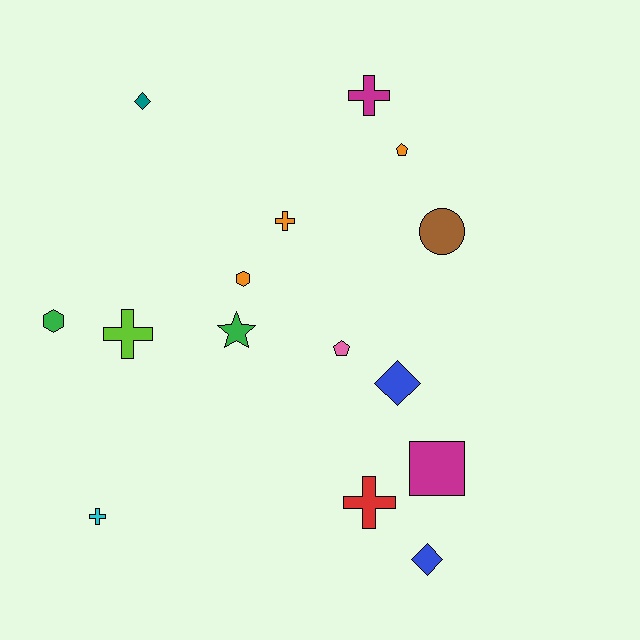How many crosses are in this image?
There are 5 crosses.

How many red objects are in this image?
There is 1 red object.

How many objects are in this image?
There are 15 objects.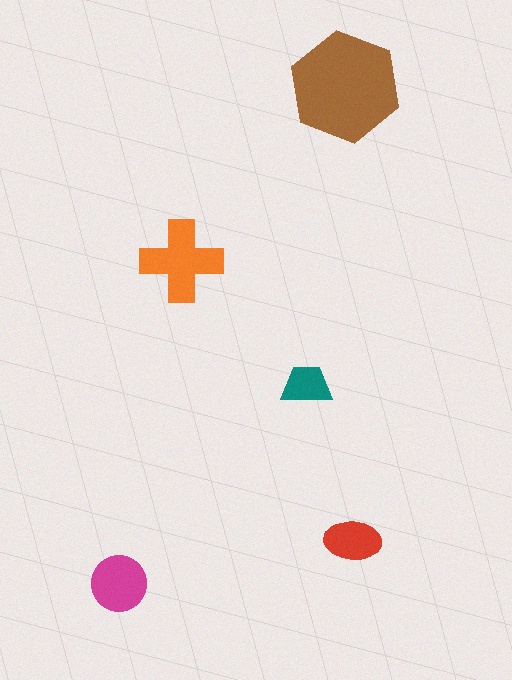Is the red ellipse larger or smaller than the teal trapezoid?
Larger.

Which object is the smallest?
The teal trapezoid.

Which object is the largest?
The brown hexagon.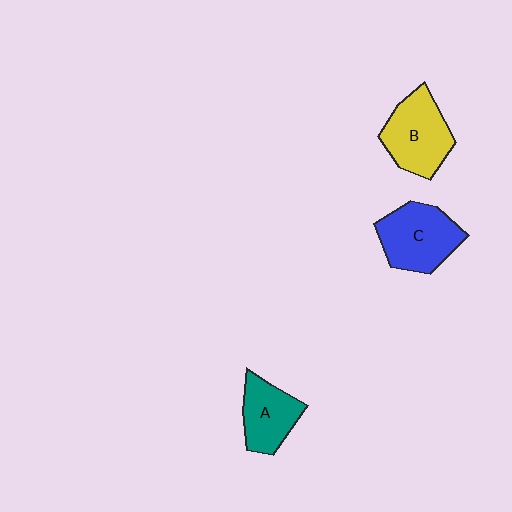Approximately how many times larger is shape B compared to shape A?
Approximately 1.3 times.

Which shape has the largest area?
Shape C (blue).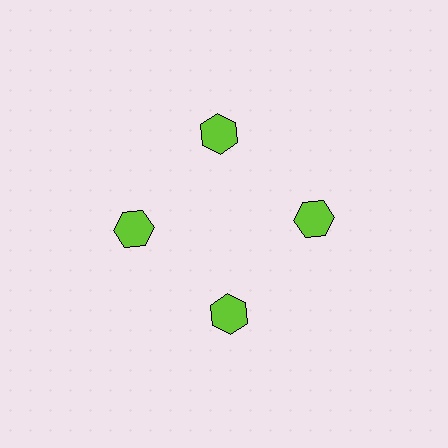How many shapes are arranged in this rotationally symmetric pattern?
There are 4 shapes, arranged in 4 groups of 1.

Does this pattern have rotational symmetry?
Yes, this pattern has 4-fold rotational symmetry. It looks the same after rotating 90 degrees around the center.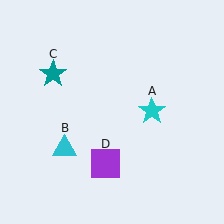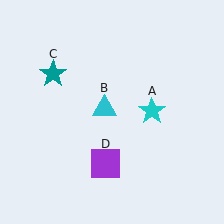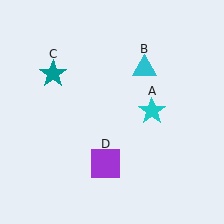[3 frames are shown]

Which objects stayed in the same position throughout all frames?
Cyan star (object A) and teal star (object C) and purple square (object D) remained stationary.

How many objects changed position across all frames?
1 object changed position: cyan triangle (object B).